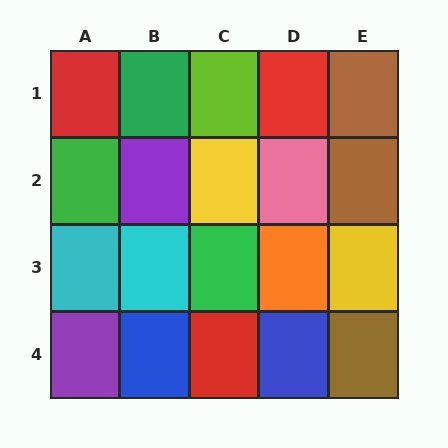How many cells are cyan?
2 cells are cyan.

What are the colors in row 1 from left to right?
Red, green, lime, red, brown.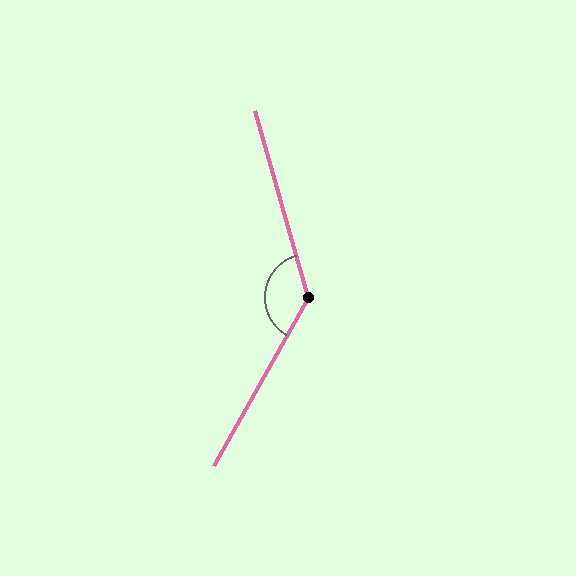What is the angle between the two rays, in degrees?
Approximately 135 degrees.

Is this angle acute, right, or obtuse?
It is obtuse.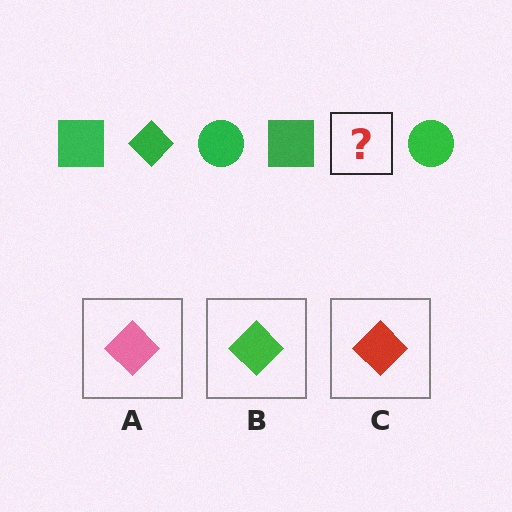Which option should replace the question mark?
Option B.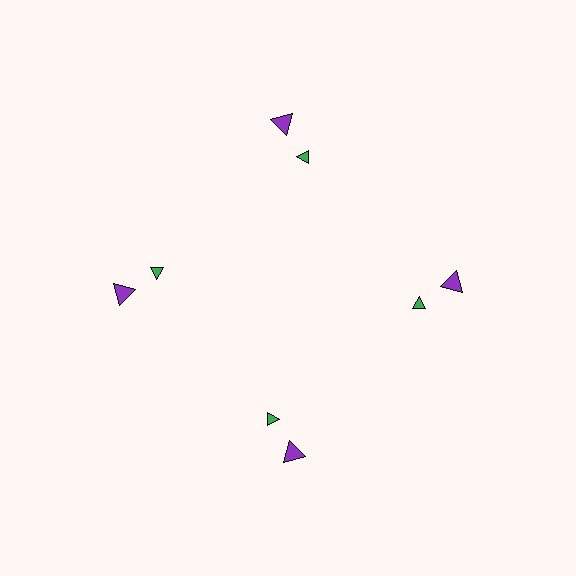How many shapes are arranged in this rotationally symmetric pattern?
There are 8 shapes, arranged in 4 groups of 2.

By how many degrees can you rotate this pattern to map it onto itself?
The pattern maps onto itself every 90 degrees of rotation.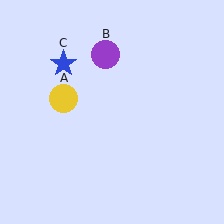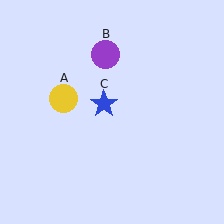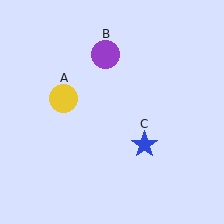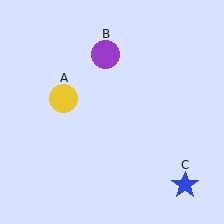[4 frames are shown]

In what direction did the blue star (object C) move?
The blue star (object C) moved down and to the right.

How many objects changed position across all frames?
1 object changed position: blue star (object C).